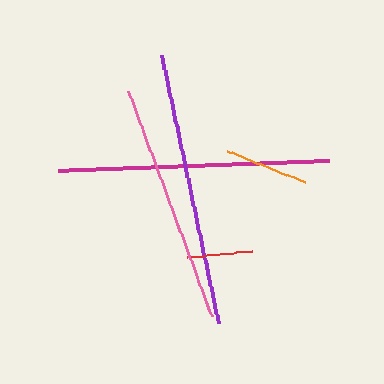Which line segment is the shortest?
The red line is the shortest at approximately 65 pixels.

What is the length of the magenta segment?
The magenta segment is approximately 272 pixels long.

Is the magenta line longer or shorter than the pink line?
The magenta line is longer than the pink line.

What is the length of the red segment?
The red segment is approximately 65 pixels long.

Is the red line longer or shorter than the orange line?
The orange line is longer than the red line.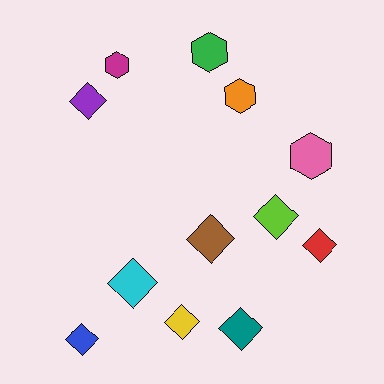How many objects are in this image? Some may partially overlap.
There are 12 objects.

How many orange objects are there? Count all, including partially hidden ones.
There is 1 orange object.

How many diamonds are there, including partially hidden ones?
There are 8 diamonds.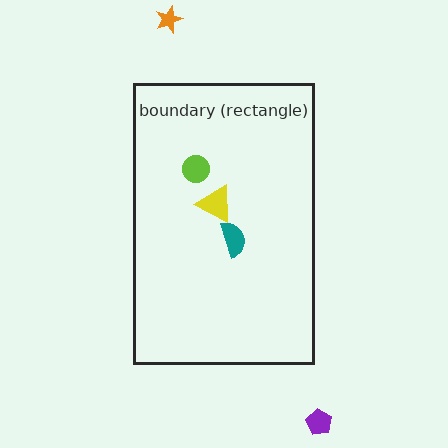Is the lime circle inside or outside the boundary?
Inside.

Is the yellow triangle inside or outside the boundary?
Inside.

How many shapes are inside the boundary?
3 inside, 2 outside.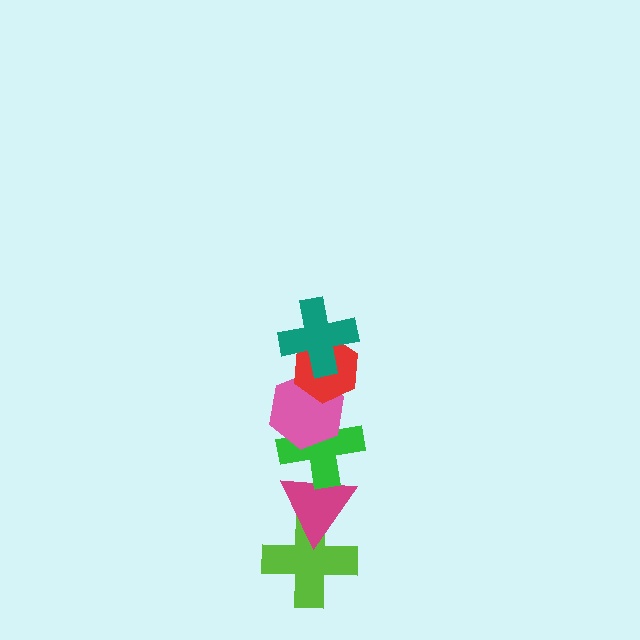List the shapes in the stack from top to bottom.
From top to bottom: the teal cross, the red hexagon, the pink hexagon, the green cross, the magenta triangle, the lime cross.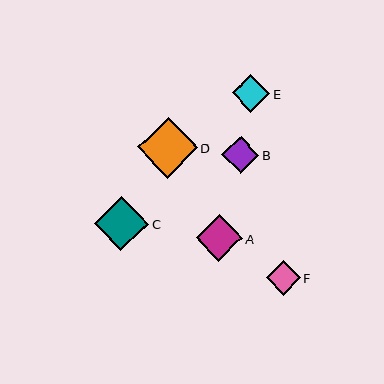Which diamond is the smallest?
Diamond F is the smallest with a size of approximately 34 pixels.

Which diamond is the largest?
Diamond D is the largest with a size of approximately 60 pixels.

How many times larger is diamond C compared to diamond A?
Diamond C is approximately 1.2 times the size of diamond A.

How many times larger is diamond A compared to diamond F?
Diamond A is approximately 1.3 times the size of diamond F.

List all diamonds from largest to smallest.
From largest to smallest: D, C, A, E, B, F.